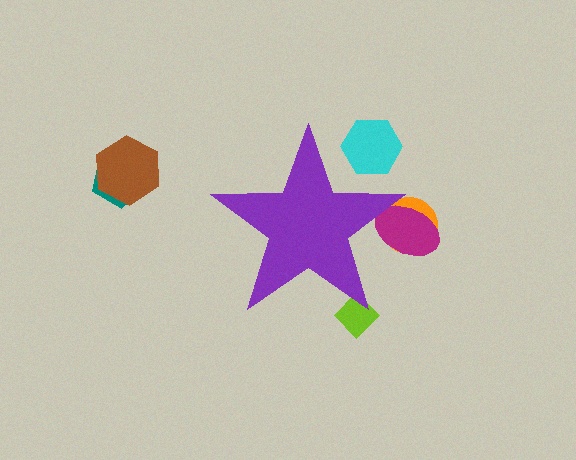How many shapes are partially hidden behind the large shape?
4 shapes are partially hidden.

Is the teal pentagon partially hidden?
No, the teal pentagon is fully visible.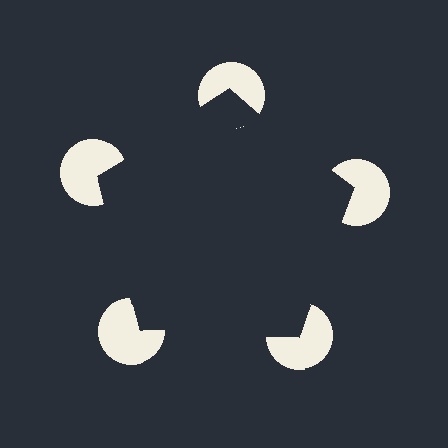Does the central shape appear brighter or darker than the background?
It typically appears slightly darker than the background, even though no actual brightness change is drawn.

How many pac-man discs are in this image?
There are 5 — one at each vertex of the illusory pentagon.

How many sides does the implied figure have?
5 sides.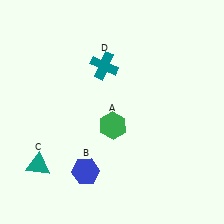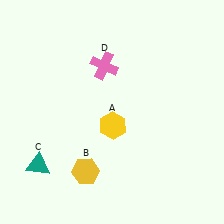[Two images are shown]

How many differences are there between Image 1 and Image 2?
There are 3 differences between the two images.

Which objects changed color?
A changed from green to yellow. B changed from blue to yellow. D changed from teal to pink.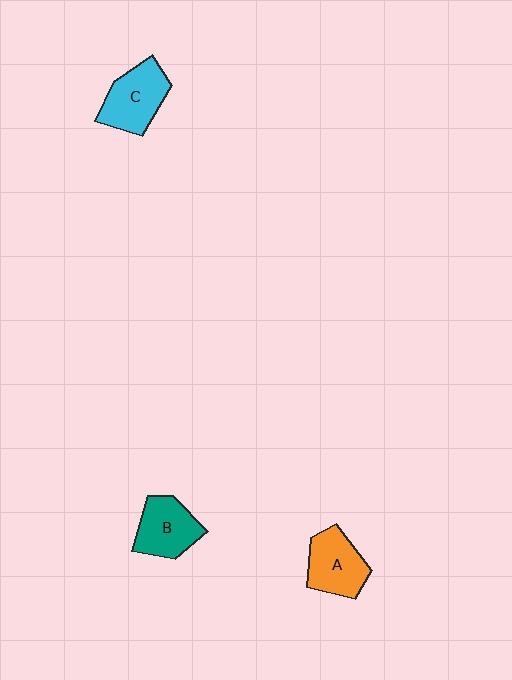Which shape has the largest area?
Shape C (cyan).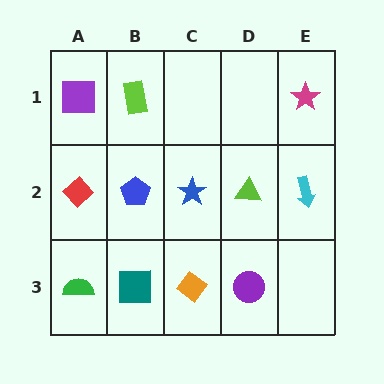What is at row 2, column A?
A red diamond.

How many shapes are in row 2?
5 shapes.